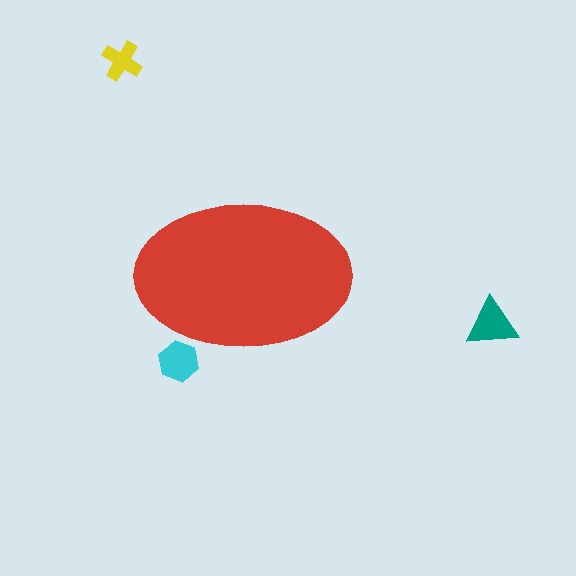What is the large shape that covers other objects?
A red ellipse.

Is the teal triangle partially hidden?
No, the teal triangle is fully visible.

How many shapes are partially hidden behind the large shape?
1 shape is partially hidden.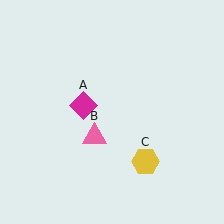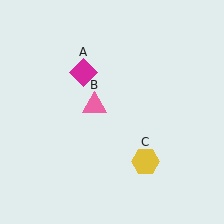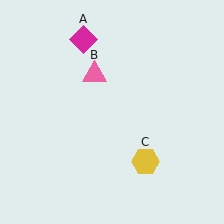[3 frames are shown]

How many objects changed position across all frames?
2 objects changed position: magenta diamond (object A), pink triangle (object B).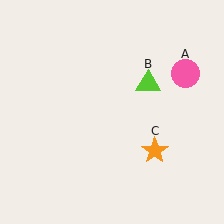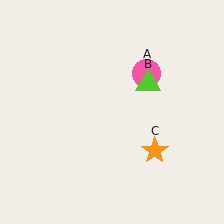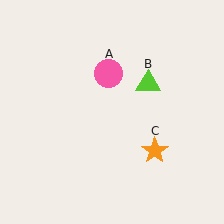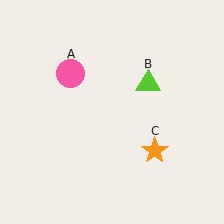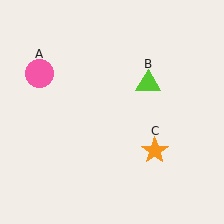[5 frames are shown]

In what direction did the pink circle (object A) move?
The pink circle (object A) moved left.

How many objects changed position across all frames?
1 object changed position: pink circle (object A).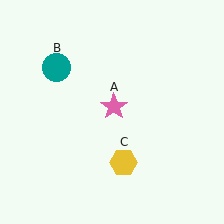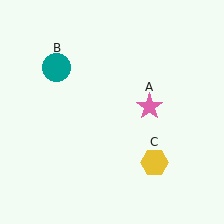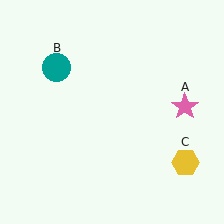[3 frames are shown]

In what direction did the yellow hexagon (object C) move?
The yellow hexagon (object C) moved right.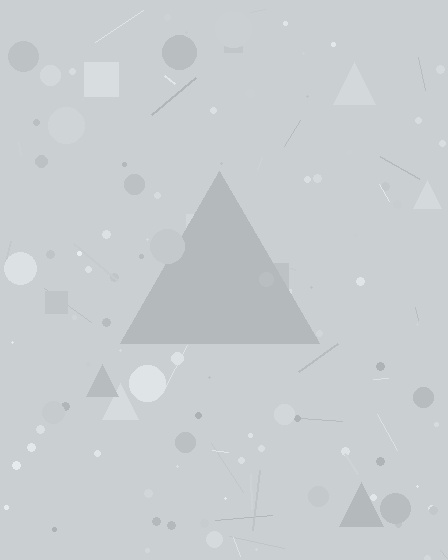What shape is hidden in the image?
A triangle is hidden in the image.